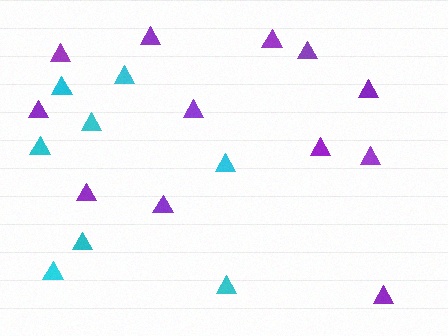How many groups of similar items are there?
There are 2 groups: one group of purple triangles (12) and one group of cyan triangles (8).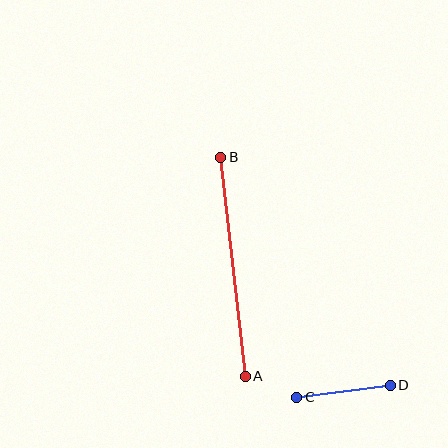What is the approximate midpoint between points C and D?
The midpoint is at approximately (343, 391) pixels.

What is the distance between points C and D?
The distance is approximately 94 pixels.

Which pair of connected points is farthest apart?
Points A and B are farthest apart.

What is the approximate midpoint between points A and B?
The midpoint is at approximately (233, 267) pixels.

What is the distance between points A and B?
The distance is approximately 221 pixels.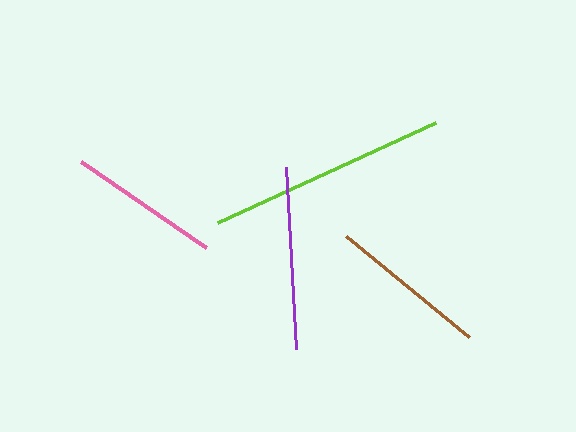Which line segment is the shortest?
The pink line is the shortest at approximately 152 pixels.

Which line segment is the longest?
The lime line is the longest at approximately 240 pixels.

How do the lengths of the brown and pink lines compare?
The brown and pink lines are approximately the same length.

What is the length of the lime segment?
The lime segment is approximately 240 pixels long.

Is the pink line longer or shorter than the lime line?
The lime line is longer than the pink line.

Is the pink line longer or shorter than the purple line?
The purple line is longer than the pink line.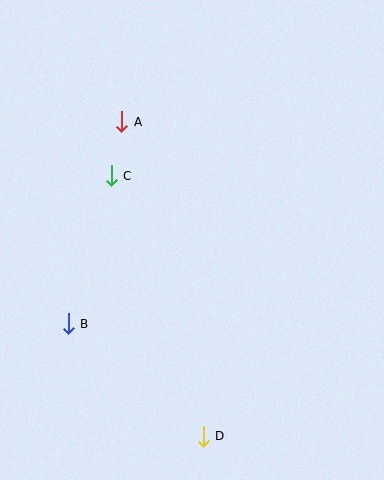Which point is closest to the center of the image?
Point C at (111, 176) is closest to the center.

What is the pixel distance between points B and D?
The distance between B and D is 176 pixels.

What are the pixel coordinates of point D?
Point D is at (203, 436).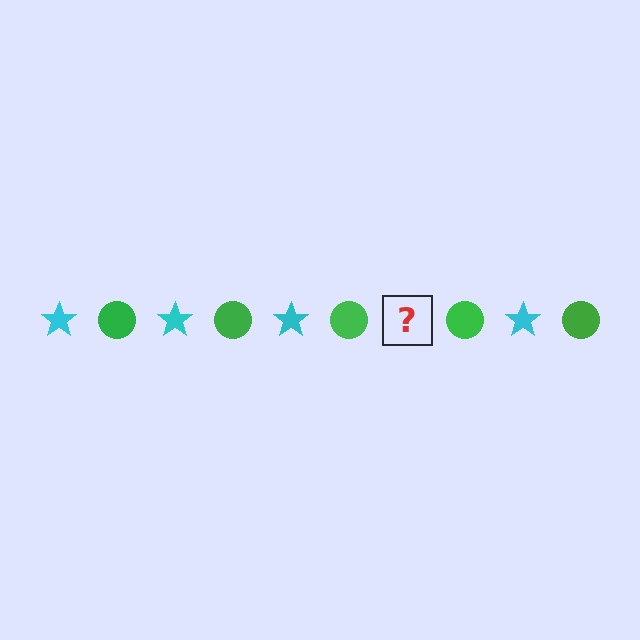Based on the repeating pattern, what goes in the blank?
The blank should be a cyan star.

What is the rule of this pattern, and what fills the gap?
The rule is that the pattern alternates between cyan star and green circle. The gap should be filled with a cyan star.